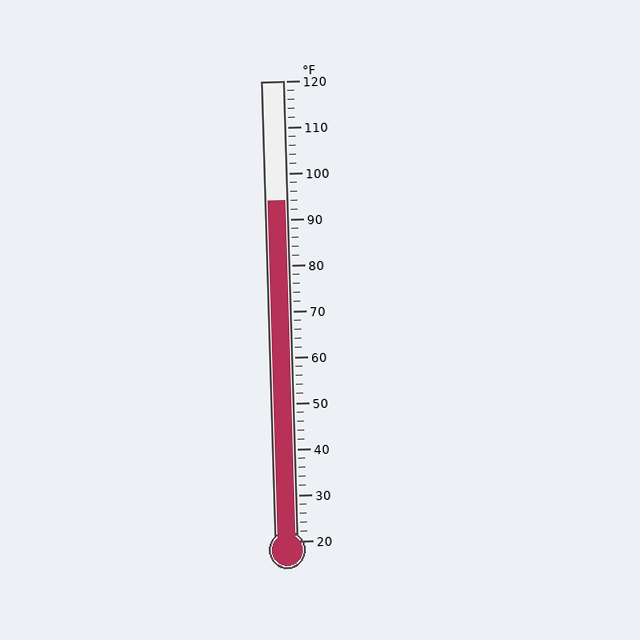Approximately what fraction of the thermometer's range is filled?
The thermometer is filled to approximately 75% of its range.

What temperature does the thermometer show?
The thermometer shows approximately 94°F.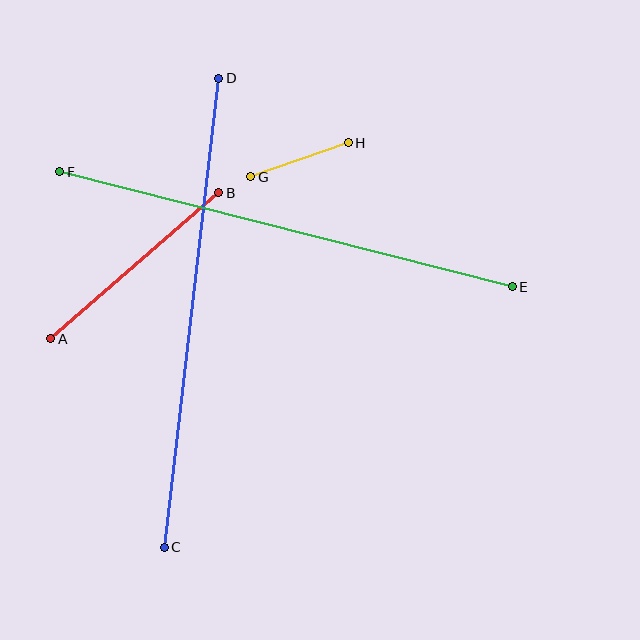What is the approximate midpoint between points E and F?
The midpoint is at approximately (286, 229) pixels.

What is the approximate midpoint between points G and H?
The midpoint is at approximately (299, 160) pixels.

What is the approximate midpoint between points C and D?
The midpoint is at approximately (191, 313) pixels.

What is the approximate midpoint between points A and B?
The midpoint is at approximately (135, 266) pixels.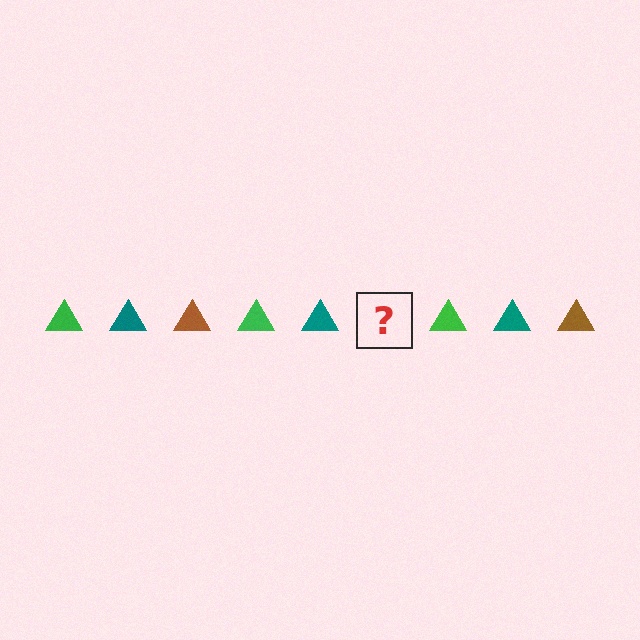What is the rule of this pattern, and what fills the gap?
The rule is that the pattern cycles through green, teal, brown triangles. The gap should be filled with a brown triangle.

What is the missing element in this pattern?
The missing element is a brown triangle.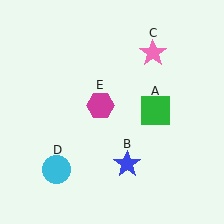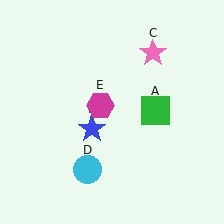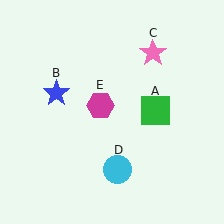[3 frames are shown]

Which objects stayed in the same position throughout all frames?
Green square (object A) and pink star (object C) and magenta hexagon (object E) remained stationary.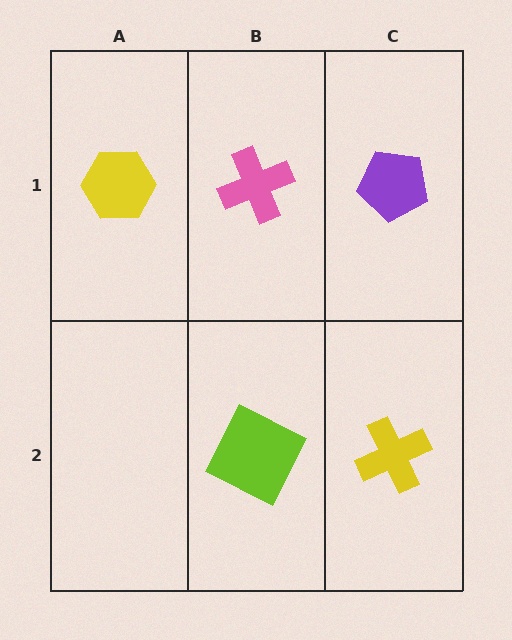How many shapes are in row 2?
2 shapes.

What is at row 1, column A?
A yellow hexagon.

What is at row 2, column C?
A yellow cross.